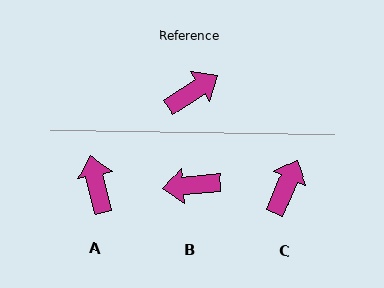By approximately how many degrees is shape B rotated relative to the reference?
Approximately 152 degrees counter-clockwise.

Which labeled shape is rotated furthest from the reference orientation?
B, about 152 degrees away.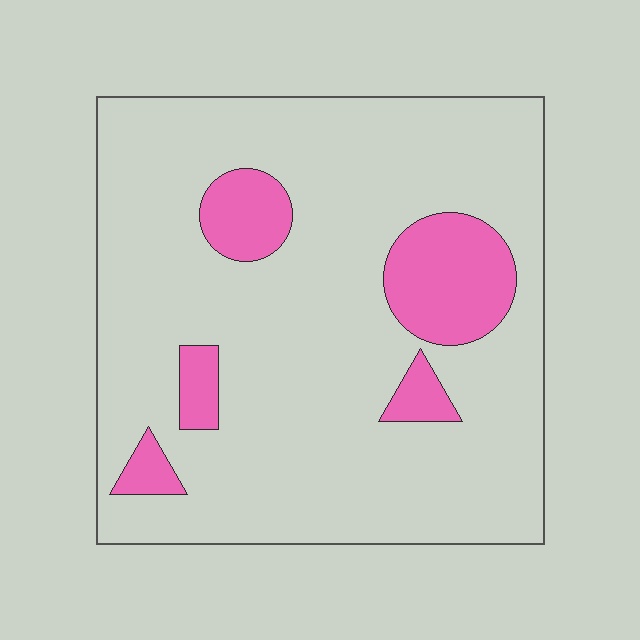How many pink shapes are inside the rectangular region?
5.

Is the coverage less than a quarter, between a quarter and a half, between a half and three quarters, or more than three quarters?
Less than a quarter.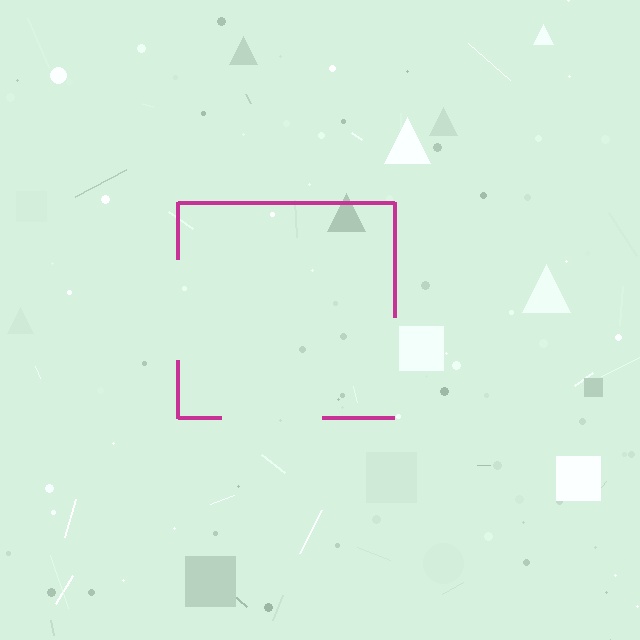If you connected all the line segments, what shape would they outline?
They would outline a square.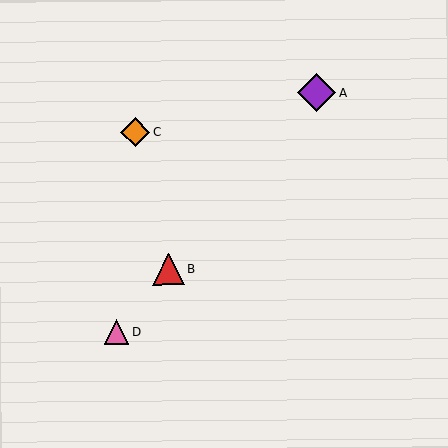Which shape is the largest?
The purple diamond (labeled A) is the largest.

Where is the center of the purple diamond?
The center of the purple diamond is at (316, 93).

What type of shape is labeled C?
Shape C is an orange diamond.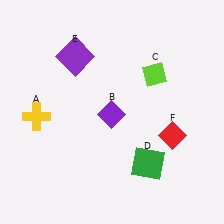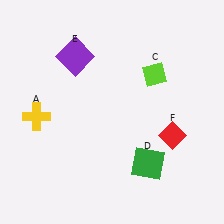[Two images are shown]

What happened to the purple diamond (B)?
The purple diamond (B) was removed in Image 2. It was in the bottom-left area of Image 1.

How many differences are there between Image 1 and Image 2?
There is 1 difference between the two images.